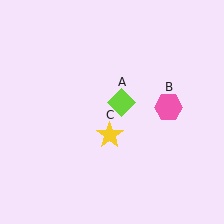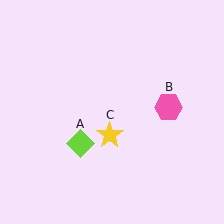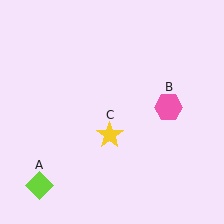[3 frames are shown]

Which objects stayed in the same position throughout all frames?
Pink hexagon (object B) and yellow star (object C) remained stationary.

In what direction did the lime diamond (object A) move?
The lime diamond (object A) moved down and to the left.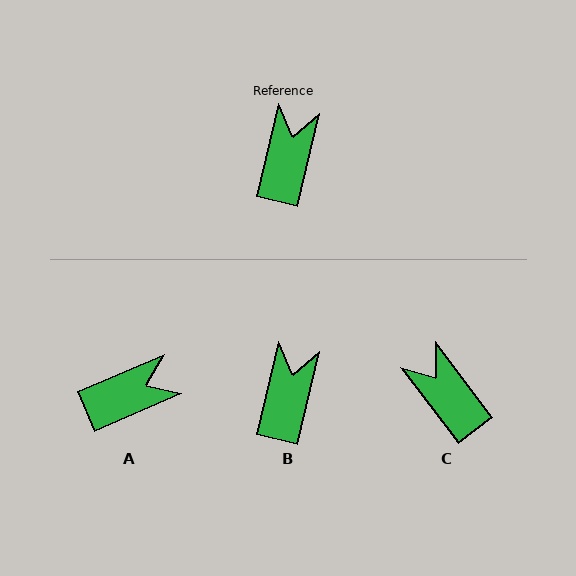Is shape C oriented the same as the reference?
No, it is off by about 50 degrees.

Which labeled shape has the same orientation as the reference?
B.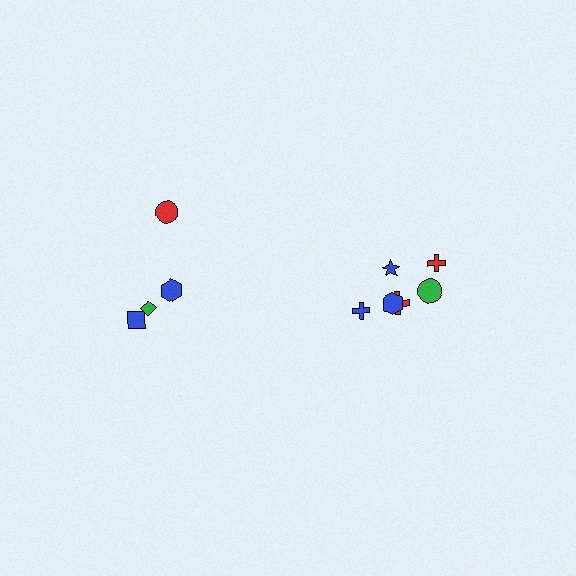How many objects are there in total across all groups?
There are 10 objects.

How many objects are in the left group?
There are 4 objects.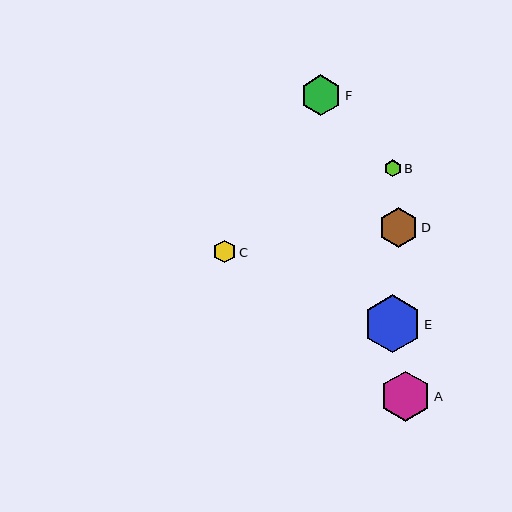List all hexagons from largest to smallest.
From largest to smallest: E, A, F, D, C, B.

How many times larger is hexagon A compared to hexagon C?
Hexagon A is approximately 2.2 times the size of hexagon C.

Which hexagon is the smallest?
Hexagon B is the smallest with a size of approximately 17 pixels.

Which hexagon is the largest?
Hexagon E is the largest with a size of approximately 58 pixels.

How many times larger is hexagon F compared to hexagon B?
Hexagon F is approximately 2.4 times the size of hexagon B.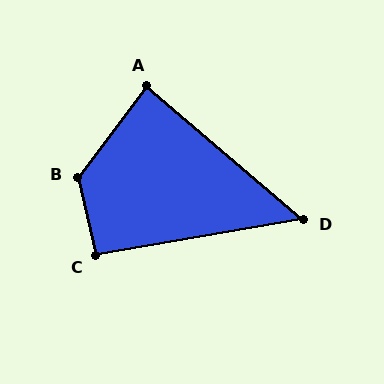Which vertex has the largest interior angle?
B, at approximately 130 degrees.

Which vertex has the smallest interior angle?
D, at approximately 50 degrees.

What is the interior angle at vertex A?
Approximately 87 degrees (approximately right).